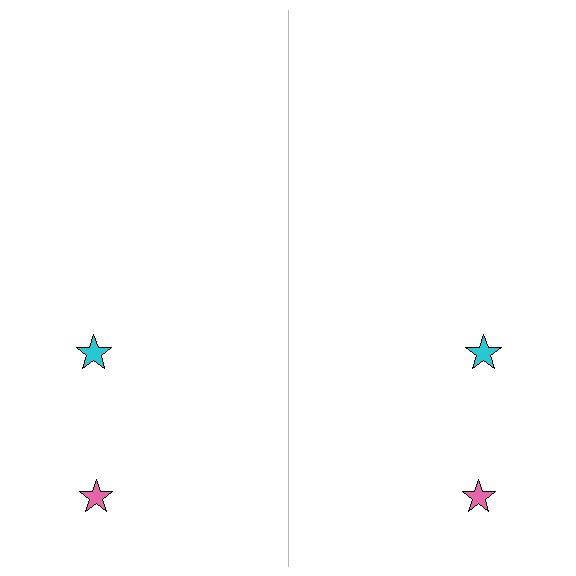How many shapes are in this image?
There are 4 shapes in this image.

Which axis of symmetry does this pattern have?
The pattern has a vertical axis of symmetry running through the center of the image.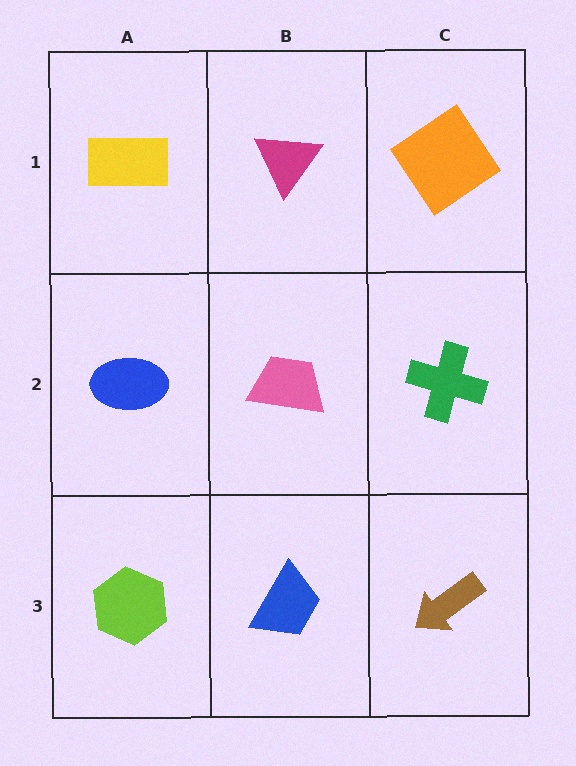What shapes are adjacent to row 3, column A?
A blue ellipse (row 2, column A), a blue trapezoid (row 3, column B).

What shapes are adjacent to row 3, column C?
A green cross (row 2, column C), a blue trapezoid (row 3, column B).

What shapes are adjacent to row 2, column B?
A magenta triangle (row 1, column B), a blue trapezoid (row 3, column B), a blue ellipse (row 2, column A), a green cross (row 2, column C).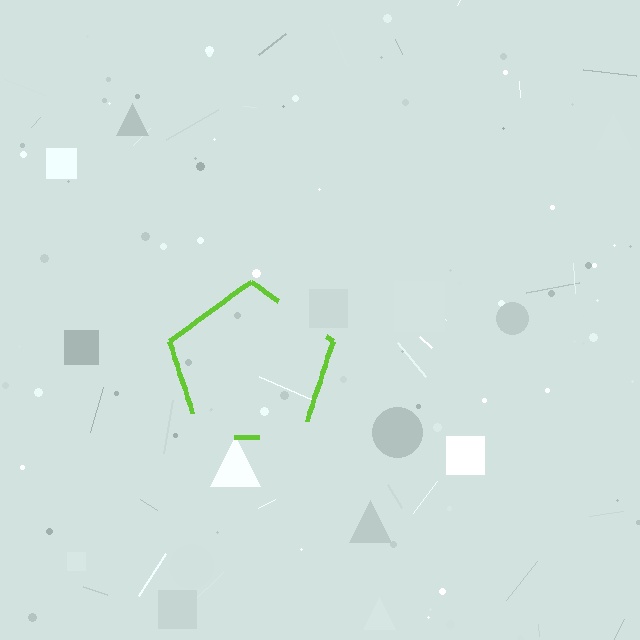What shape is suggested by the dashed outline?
The dashed outline suggests a pentagon.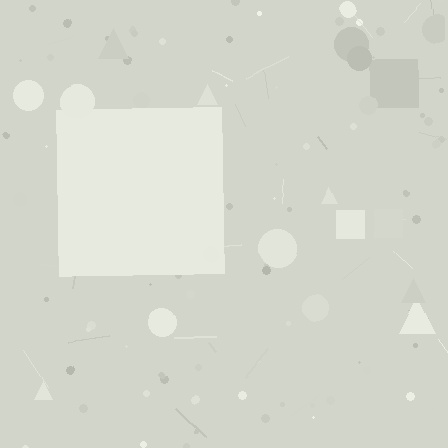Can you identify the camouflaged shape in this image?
The camouflaged shape is a square.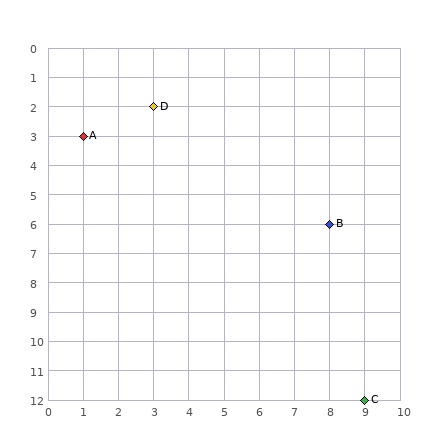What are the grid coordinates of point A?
Point A is at grid coordinates (1, 3).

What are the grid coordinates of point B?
Point B is at grid coordinates (8, 6).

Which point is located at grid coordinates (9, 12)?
Point C is at (9, 12).